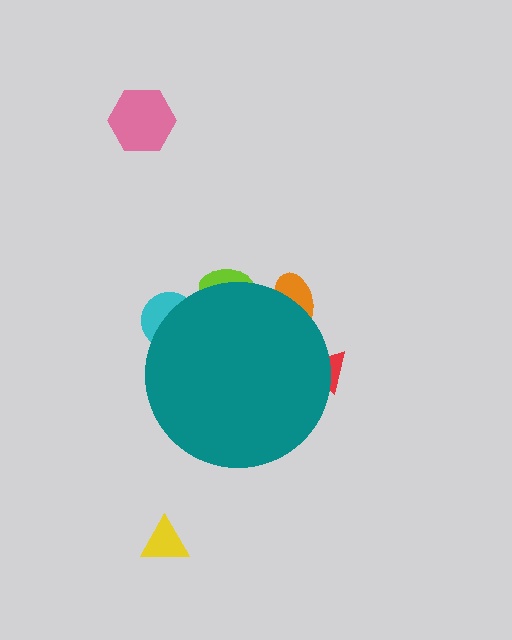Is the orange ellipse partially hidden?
Yes, the orange ellipse is partially hidden behind the teal circle.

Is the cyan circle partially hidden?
Yes, the cyan circle is partially hidden behind the teal circle.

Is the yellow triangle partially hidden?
No, the yellow triangle is fully visible.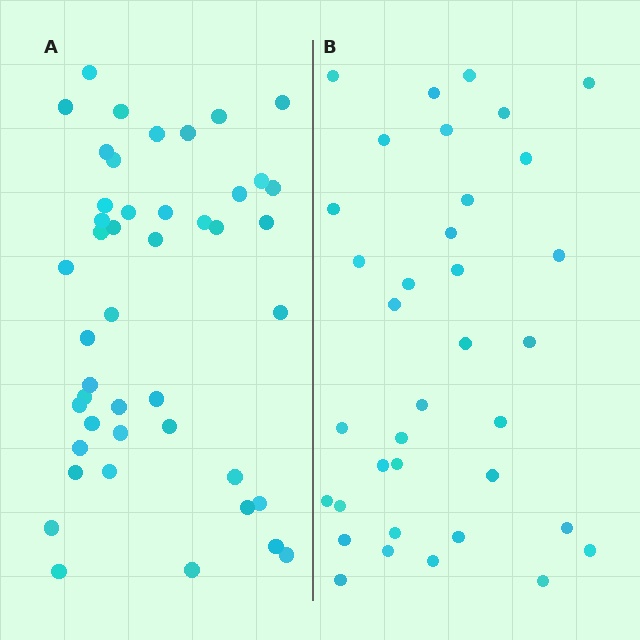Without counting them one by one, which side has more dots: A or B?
Region A (the left region) has more dots.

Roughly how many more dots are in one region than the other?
Region A has roughly 8 or so more dots than region B.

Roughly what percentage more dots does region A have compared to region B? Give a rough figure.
About 25% more.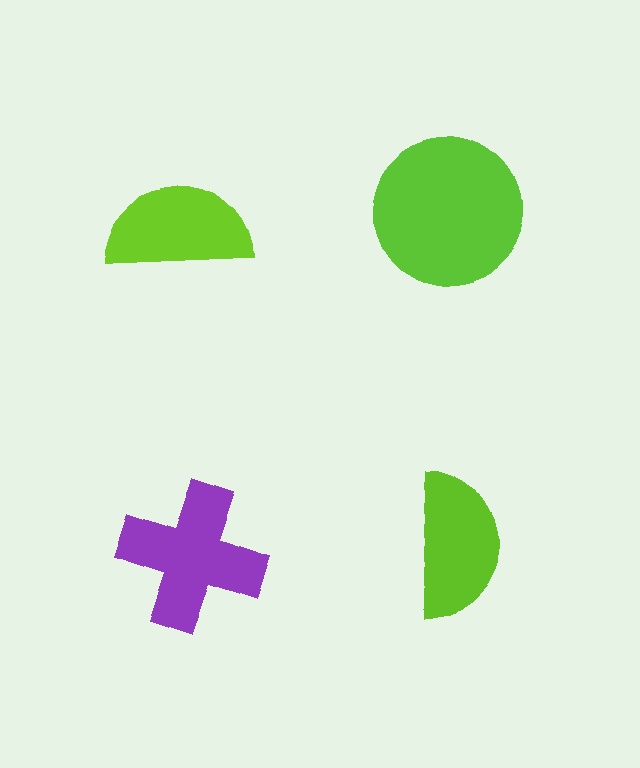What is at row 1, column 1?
A lime semicircle.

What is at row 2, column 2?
A lime semicircle.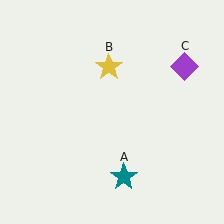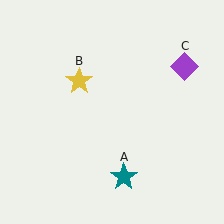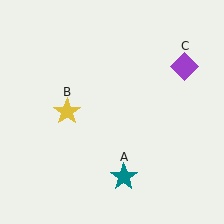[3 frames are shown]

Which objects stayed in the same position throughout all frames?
Teal star (object A) and purple diamond (object C) remained stationary.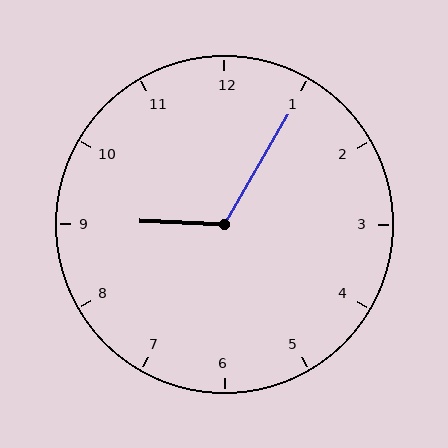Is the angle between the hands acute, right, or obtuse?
It is obtuse.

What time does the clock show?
9:05.